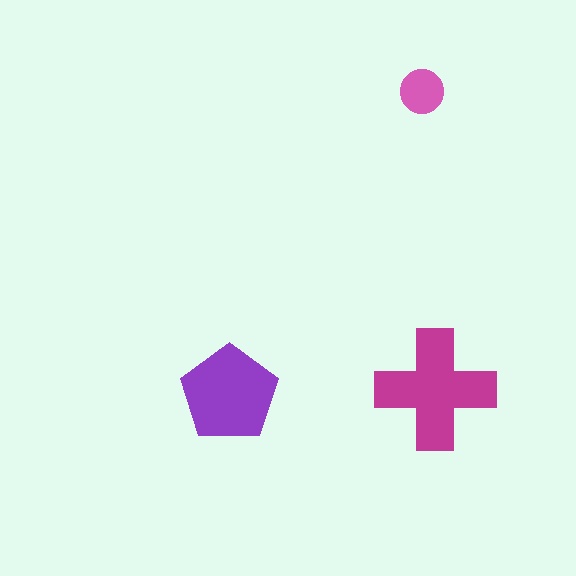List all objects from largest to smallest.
The magenta cross, the purple pentagon, the pink circle.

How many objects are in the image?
There are 3 objects in the image.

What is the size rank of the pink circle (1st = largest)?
3rd.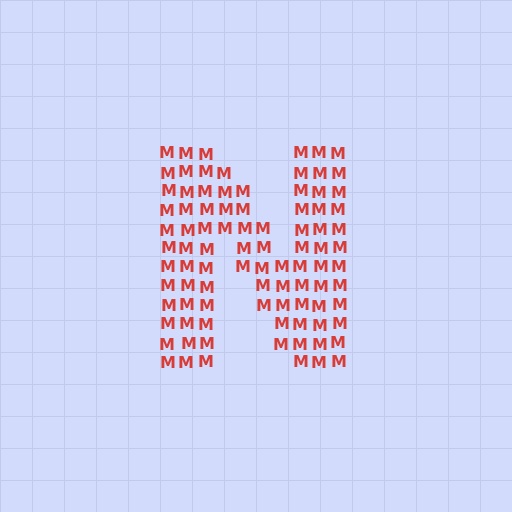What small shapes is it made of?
It is made of small letter M's.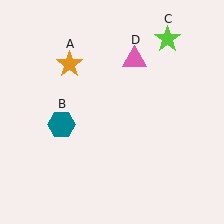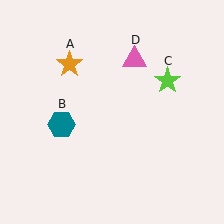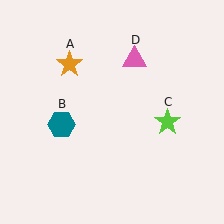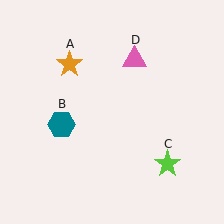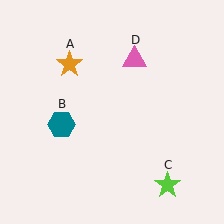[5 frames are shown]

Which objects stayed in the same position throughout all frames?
Orange star (object A) and teal hexagon (object B) and pink triangle (object D) remained stationary.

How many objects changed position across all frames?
1 object changed position: lime star (object C).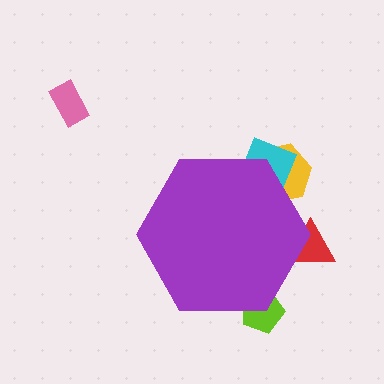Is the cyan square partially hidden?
Yes, the cyan square is partially hidden behind the purple hexagon.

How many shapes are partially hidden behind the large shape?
4 shapes are partially hidden.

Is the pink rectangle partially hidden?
No, the pink rectangle is fully visible.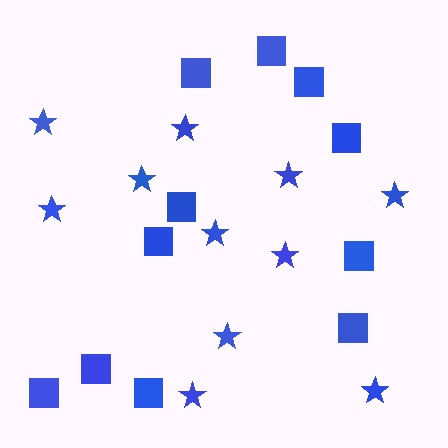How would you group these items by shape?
There are 2 groups: one group of squares (11) and one group of stars (11).